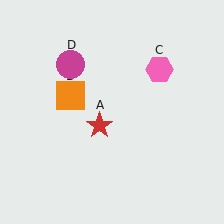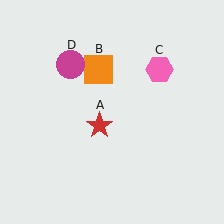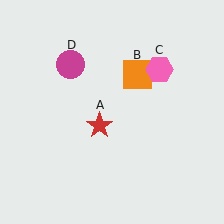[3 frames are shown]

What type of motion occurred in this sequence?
The orange square (object B) rotated clockwise around the center of the scene.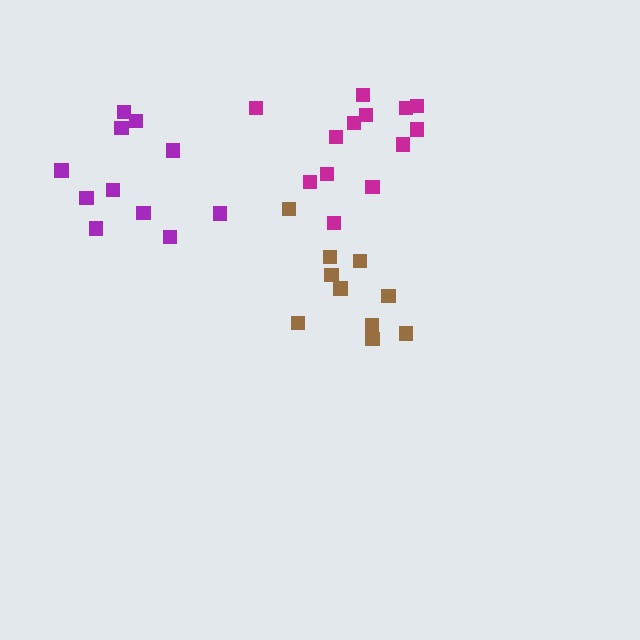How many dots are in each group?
Group 1: 13 dots, Group 2: 10 dots, Group 3: 11 dots (34 total).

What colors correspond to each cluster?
The clusters are colored: magenta, brown, purple.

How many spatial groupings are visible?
There are 3 spatial groupings.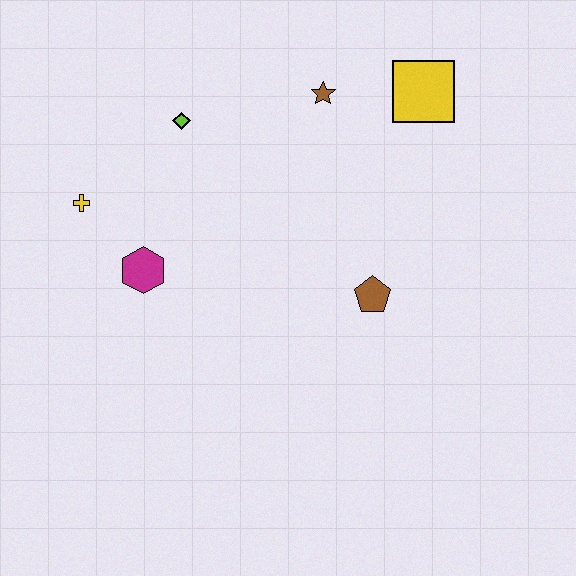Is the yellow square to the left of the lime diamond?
No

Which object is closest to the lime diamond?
The yellow cross is closest to the lime diamond.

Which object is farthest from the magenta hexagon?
The yellow square is farthest from the magenta hexagon.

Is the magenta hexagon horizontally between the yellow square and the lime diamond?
No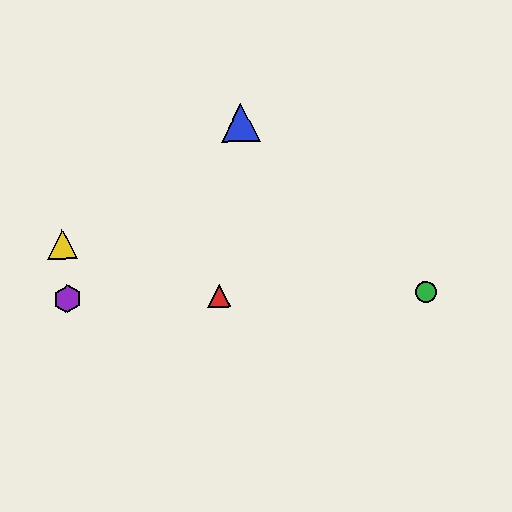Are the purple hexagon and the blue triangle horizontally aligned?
No, the purple hexagon is at y≈299 and the blue triangle is at y≈123.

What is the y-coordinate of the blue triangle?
The blue triangle is at y≈123.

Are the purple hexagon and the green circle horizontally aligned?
Yes, both are at y≈299.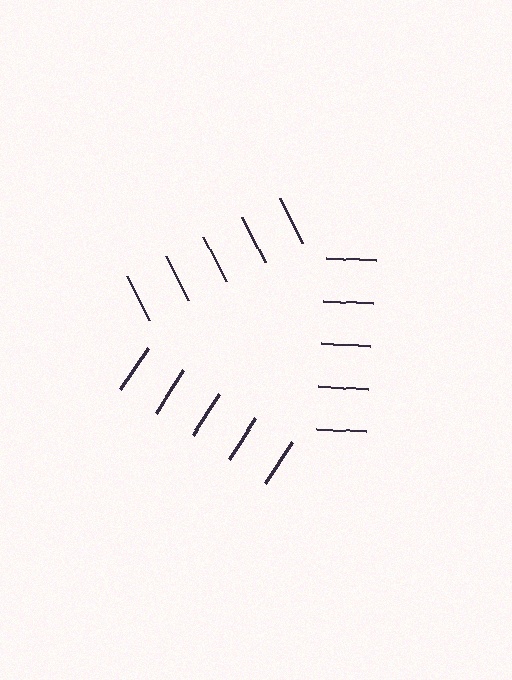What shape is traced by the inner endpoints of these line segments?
An illusory triangle — the line segments terminate on its edges but no continuous stroke is drawn.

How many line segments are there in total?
15 — 5 along each of the 3 edges.